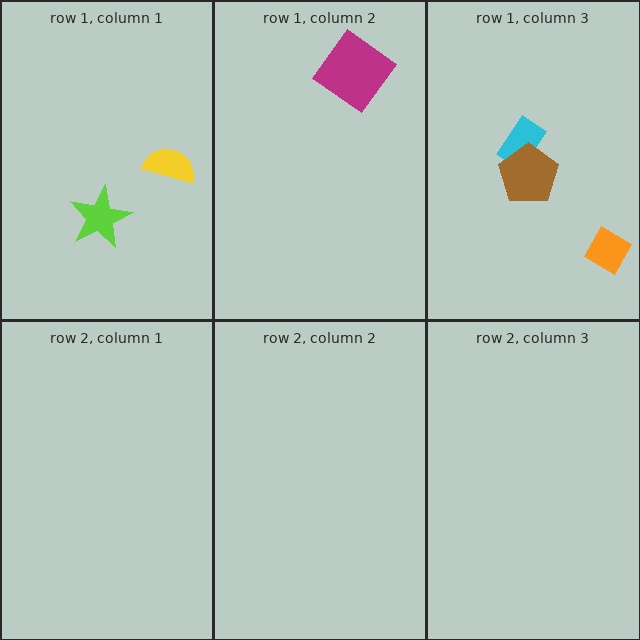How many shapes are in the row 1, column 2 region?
1.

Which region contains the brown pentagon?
The row 1, column 3 region.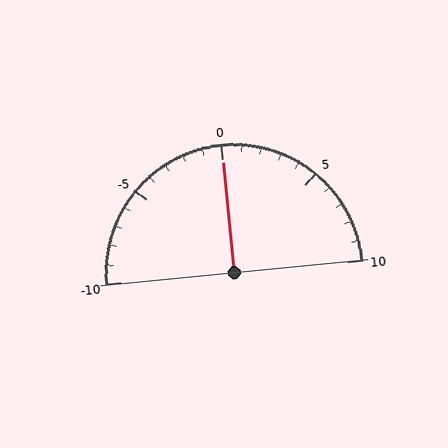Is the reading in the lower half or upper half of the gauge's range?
The reading is in the upper half of the range (-10 to 10).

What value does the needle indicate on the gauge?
The needle indicates approximately 0.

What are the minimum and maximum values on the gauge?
The gauge ranges from -10 to 10.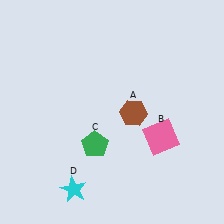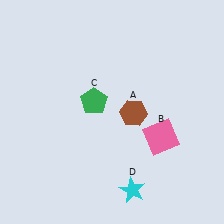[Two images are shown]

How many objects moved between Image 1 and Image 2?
2 objects moved between the two images.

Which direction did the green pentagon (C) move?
The green pentagon (C) moved up.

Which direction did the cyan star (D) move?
The cyan star (D) moved right.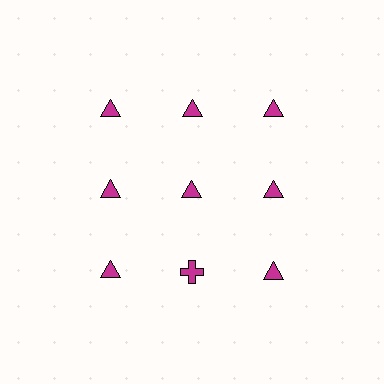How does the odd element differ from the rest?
It has a different shape: cross instead of triangle.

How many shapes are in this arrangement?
There are 9 shapes arranged in a grid pattern.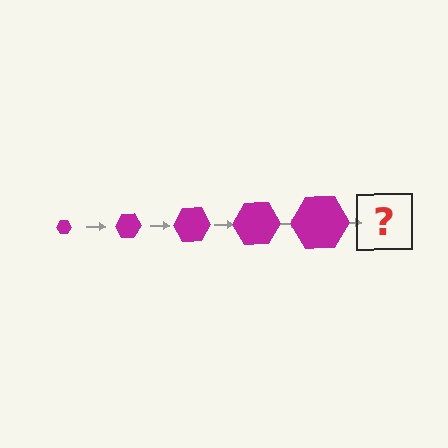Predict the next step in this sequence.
The next step is a magenta hexagon, larger than the previous one.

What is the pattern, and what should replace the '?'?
The pattern is that the hexagon gets progressively larger each step. The '?' should be a magenta hexagon, larger than the previous one.